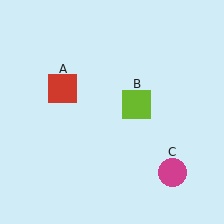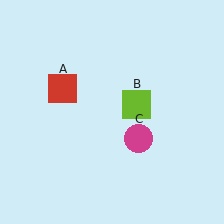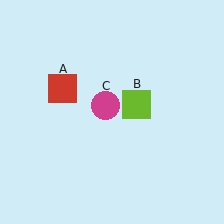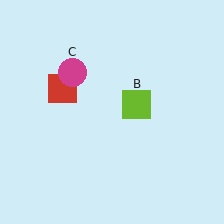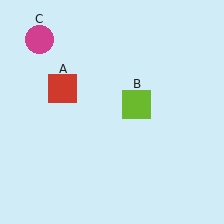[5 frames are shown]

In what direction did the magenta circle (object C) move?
The magenta circle (object C) moved up and to the left.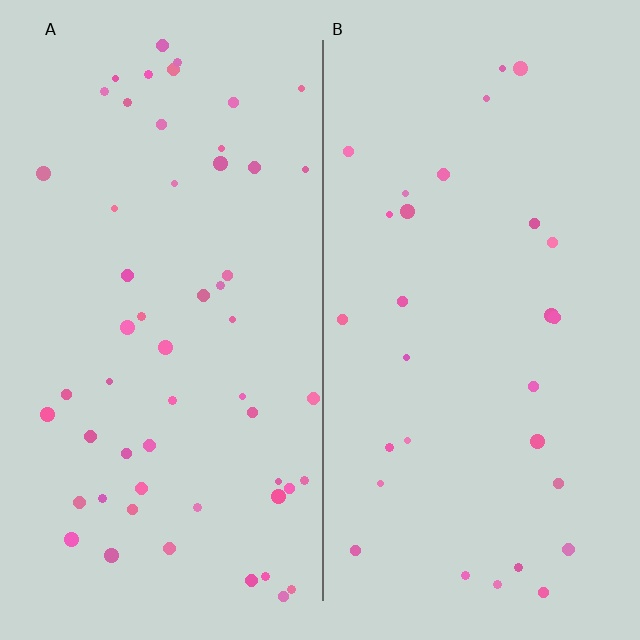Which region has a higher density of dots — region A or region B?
A (the left).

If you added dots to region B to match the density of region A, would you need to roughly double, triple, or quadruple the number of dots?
Approximately double.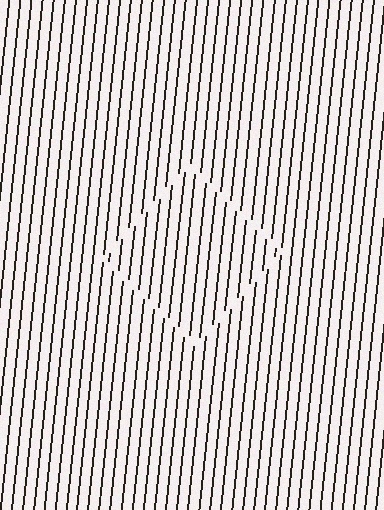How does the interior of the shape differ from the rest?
The interior of the shape contains the same grating, shifted by half a period — the contour is defined by the phase discontinuity where line-ends from the inner and outer gratings abut.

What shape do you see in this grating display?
An illusory square. The interior of the shape contains the same grating, shifted by half a period — the contour is defined by the phase discontinuity where line-ends from the inner and outer gratings abut.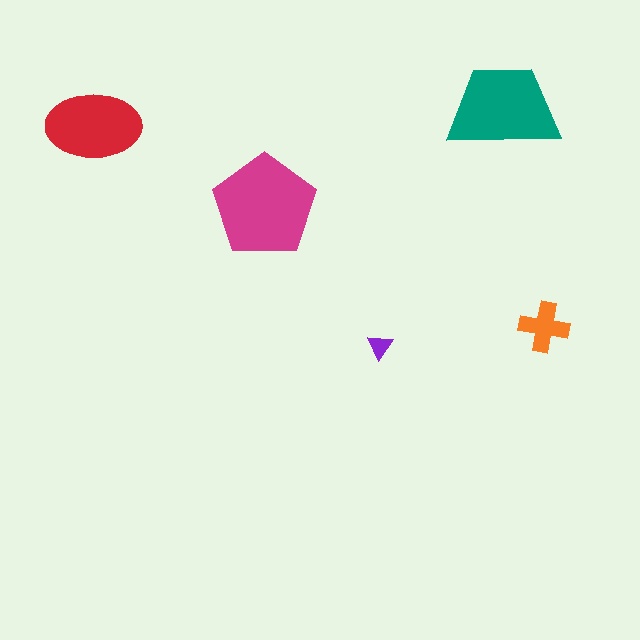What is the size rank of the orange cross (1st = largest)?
4th.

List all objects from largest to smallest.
The magenta pentagon, the teal trapezoid, the red ellipse, the orange cross, the purple triangle.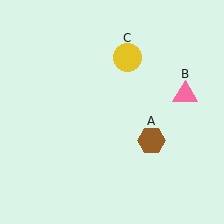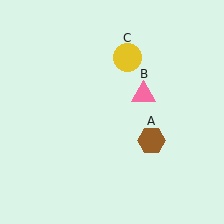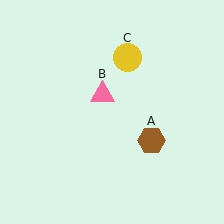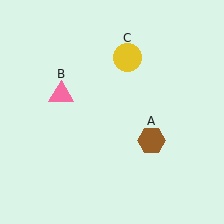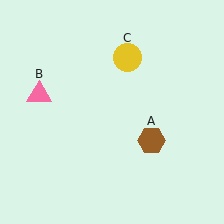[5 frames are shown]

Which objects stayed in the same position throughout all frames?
Brown hexagon (object A) and yellow circle (object C) remained stationary.